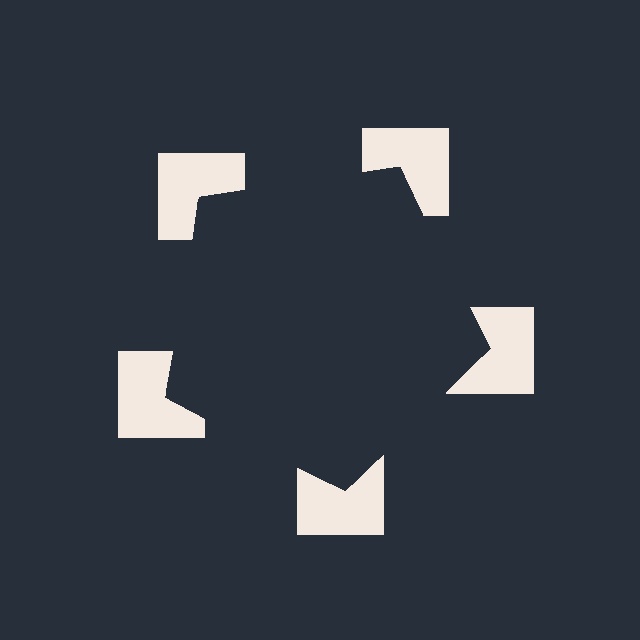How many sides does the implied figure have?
5 sides.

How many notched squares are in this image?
There are 5 — one at each vertex of the illusory pentagon.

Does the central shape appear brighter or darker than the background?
It typically appears slightly darker than the background, even though no actual brightness change is drawn.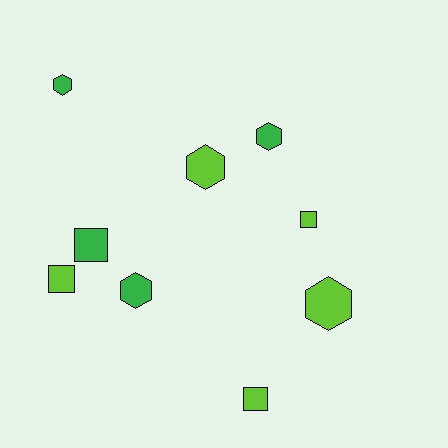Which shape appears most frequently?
Hexagon, with 5 objects.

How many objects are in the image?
There are 9 objects.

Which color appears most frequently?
Lime, with 5 objects.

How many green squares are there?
There is 1 green square.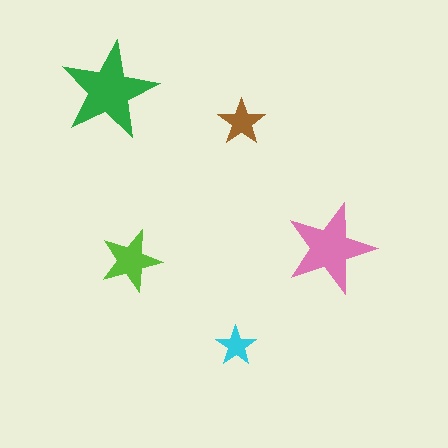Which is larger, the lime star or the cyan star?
The lime one.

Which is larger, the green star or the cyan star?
The green one.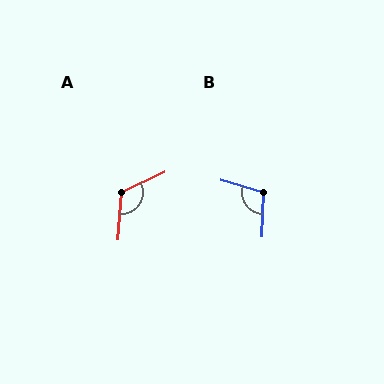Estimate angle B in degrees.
Approximately 105 degrees.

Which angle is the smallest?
B, at approximately 105 degrees.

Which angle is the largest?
A, at approximately 119 degrees.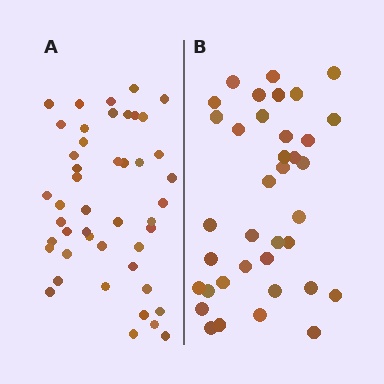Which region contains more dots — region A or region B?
Region A (the left region) has more dots.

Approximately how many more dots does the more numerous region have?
Region A has roughly 8 or so more dots than region B.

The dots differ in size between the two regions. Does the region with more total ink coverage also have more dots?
No. Region B has more total ink coverage because its dots are larger, but region A actually contains more individual dots. Total area can be misleading — the number of items is what matters here.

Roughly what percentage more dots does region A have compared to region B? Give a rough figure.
About 25% more.